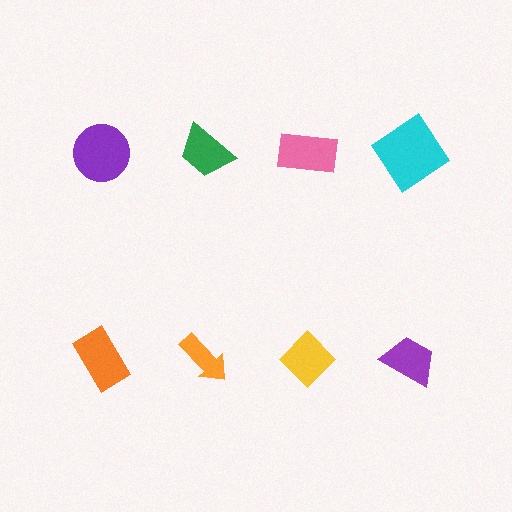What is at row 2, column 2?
An orange arrow.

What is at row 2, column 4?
A purple trapezoid.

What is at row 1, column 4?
A cyan diamond.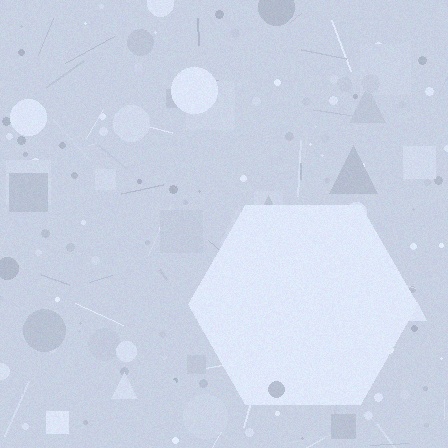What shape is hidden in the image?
A hexagon is hidden in the image.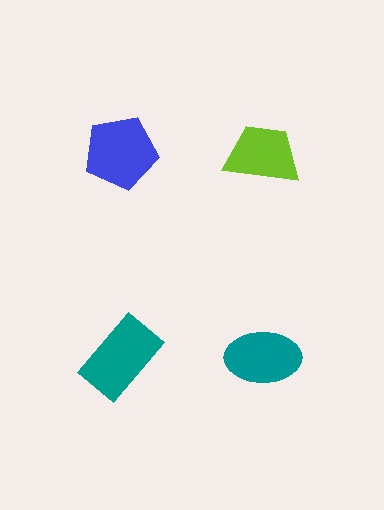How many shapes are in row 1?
2 shapes.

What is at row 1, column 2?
A lime trapezoid.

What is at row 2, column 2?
A teal ellipse.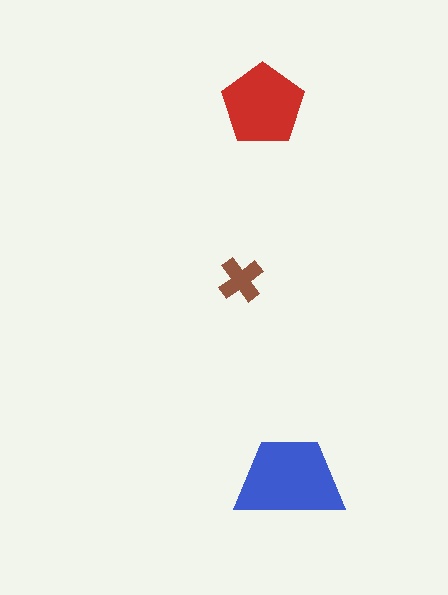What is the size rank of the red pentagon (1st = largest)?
2nd.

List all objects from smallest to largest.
The brown cross, the red pentagon, the blue trapezoid.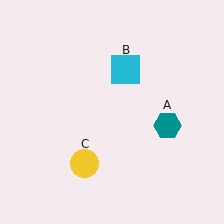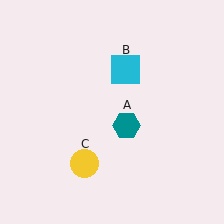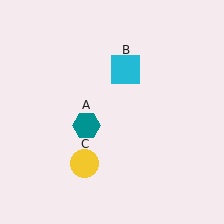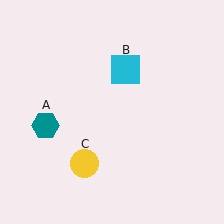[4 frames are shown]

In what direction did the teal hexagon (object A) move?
The teal hexagon (object A) moved left.